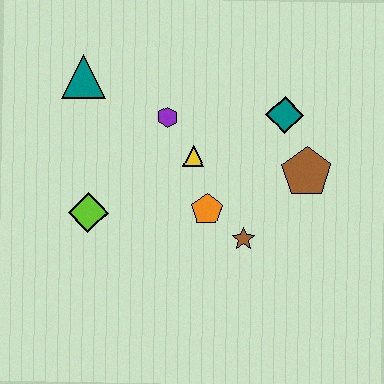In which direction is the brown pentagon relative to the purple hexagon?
The brown pentagon is to the right of the purple hexagon.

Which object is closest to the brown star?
The orange pentagon is closest to the brown star.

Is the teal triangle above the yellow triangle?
Yes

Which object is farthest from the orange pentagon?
The teal triangle is farthest from the orange pentagon.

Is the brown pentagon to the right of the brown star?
Yes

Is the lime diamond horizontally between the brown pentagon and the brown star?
No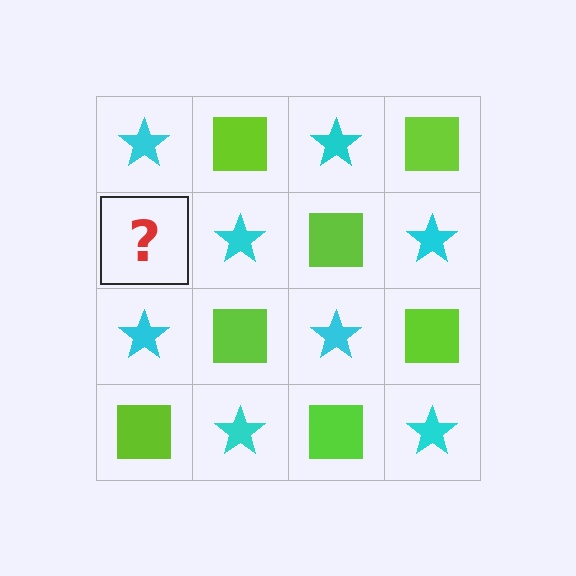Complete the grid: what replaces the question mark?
The question mark should be replaced with a lime square.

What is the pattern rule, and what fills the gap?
The rule is that it alternates cyan star and lime square in a checkerboard pattern. The gap should be filled with a lime square.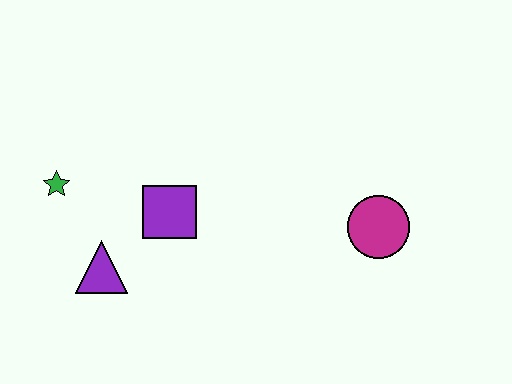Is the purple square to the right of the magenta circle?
No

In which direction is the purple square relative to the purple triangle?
The purple square is to the right of the purple triangle.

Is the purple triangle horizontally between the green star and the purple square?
Yes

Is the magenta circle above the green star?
No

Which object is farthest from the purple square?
The magenta circle is farthest from the purple square.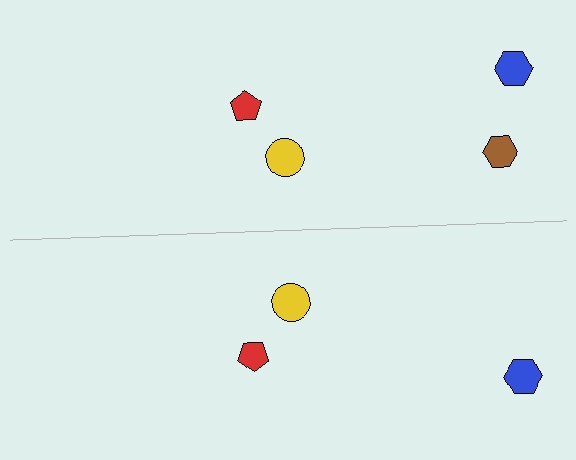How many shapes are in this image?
There are 7 shapes in this image.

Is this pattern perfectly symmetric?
No, the pattern is not perfectly symmetric. A brown hexagon is missing from the bottom side.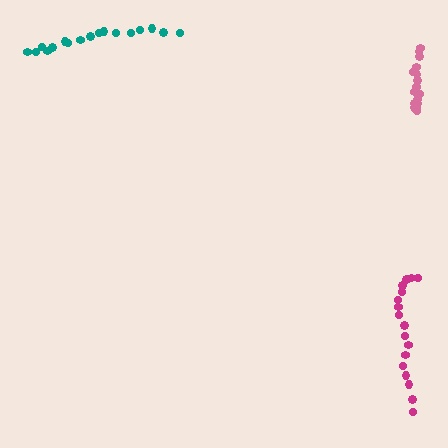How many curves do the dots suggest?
There are 3 distinct paths.